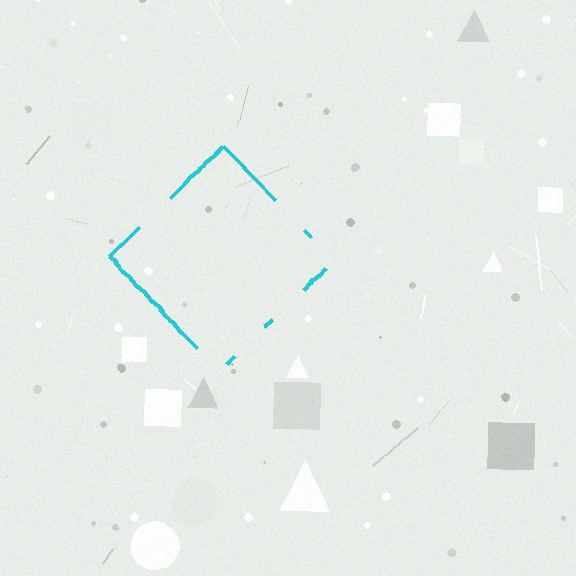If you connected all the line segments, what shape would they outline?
They would outline a diamond.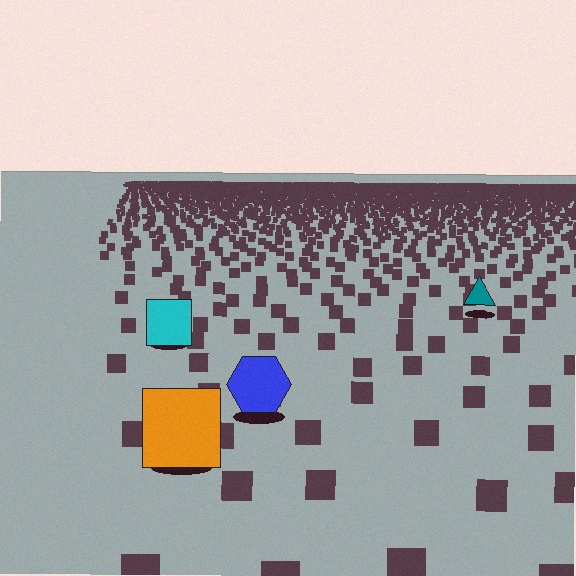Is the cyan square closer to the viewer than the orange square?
No. The orange square is closer — you can tell from the texture gradient: the ground texture is coarser near it.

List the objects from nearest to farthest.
From nearest to farthest: the orange square, the blue hexagon, the cyan square, the teal triangle.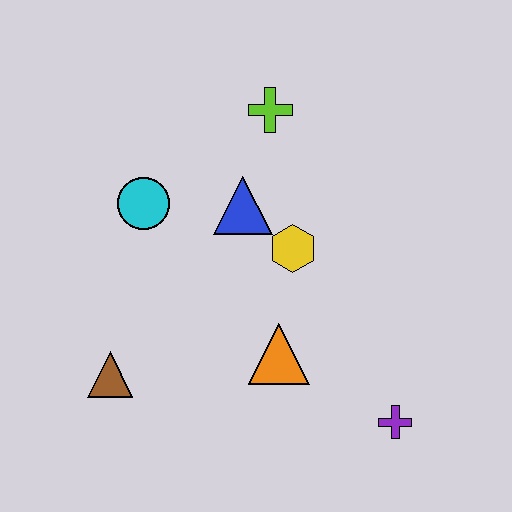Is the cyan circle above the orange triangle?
Yes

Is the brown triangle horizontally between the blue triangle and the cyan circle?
No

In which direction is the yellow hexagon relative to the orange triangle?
The yellow hexagon is above the orange triangle.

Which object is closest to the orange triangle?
The yellow hexagon is closest to the orange triangle.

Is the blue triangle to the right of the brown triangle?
Yes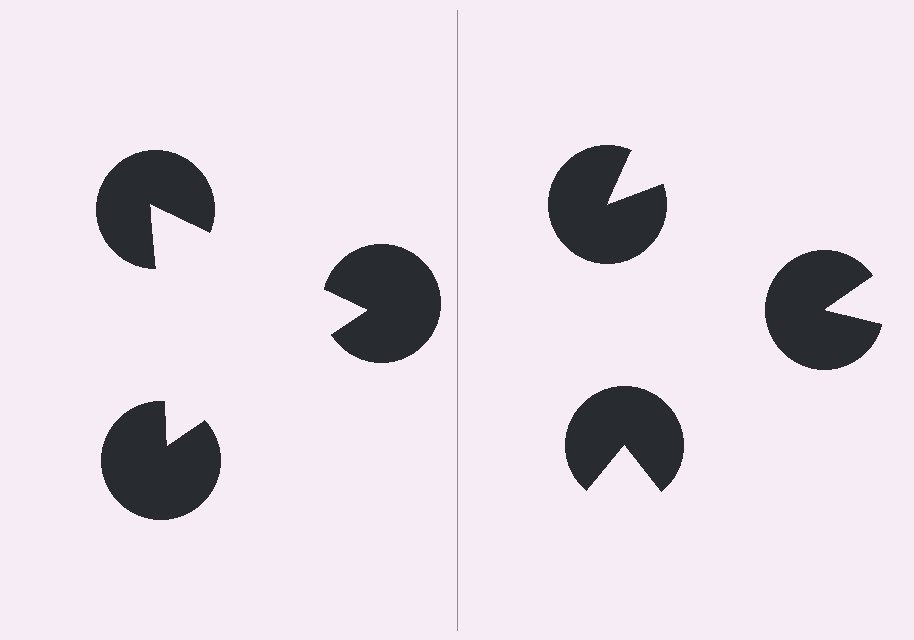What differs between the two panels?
The pac-man discs are positioned identically on both sides; only the wedge orientations differ. On the left they align to a triangle; on the right they are misaligned.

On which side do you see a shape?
An illusory triangle appears on the left side. On the right side the wedge cuts are rotated, so no coherent shape forms.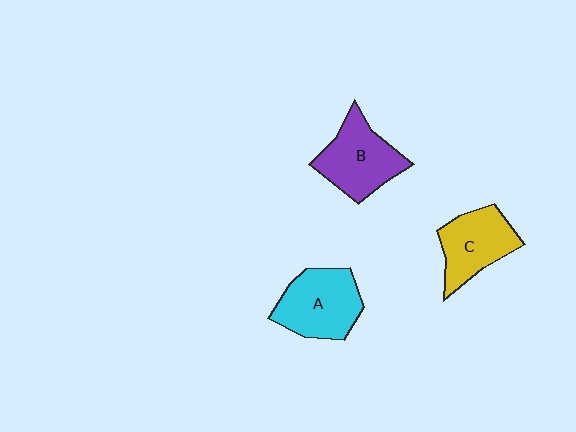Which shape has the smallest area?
Shape C (yellow).